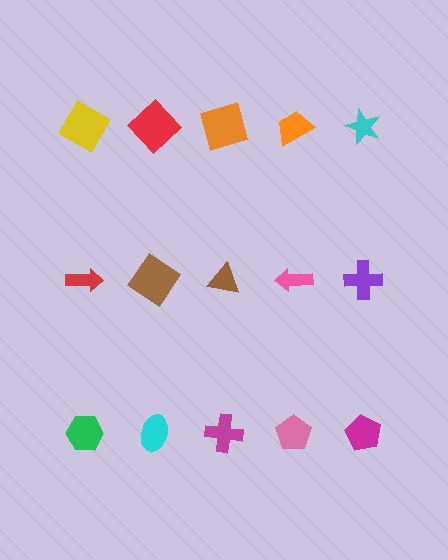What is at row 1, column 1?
A yellow diamond.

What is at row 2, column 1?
A red arrow.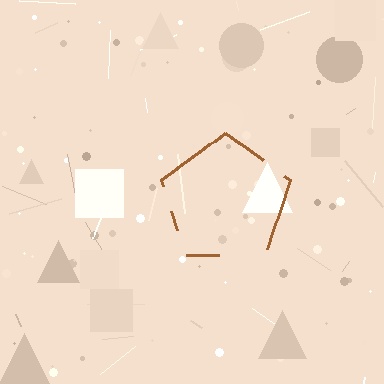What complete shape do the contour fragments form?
The contour fragments form a pentagon.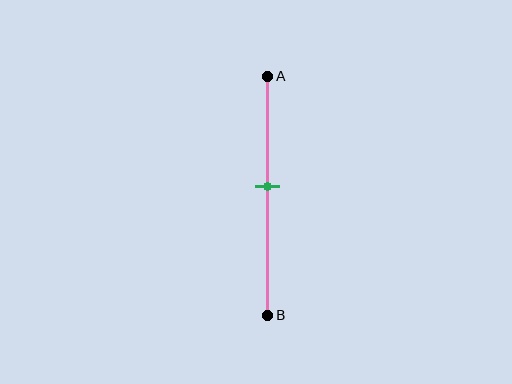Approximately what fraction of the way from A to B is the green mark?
The green mark is approximately 45% of the way from A to B.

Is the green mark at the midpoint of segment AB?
No, the mark is at about 45% from A, not at the 50% midpoint.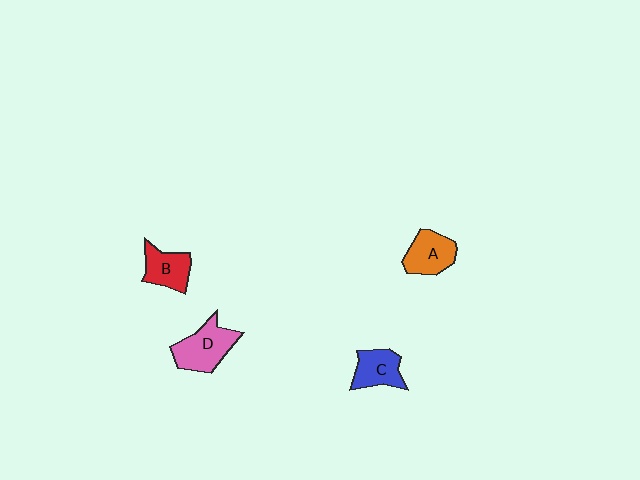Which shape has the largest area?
Shape D (pink).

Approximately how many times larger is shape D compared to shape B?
Approximately 1.3 times.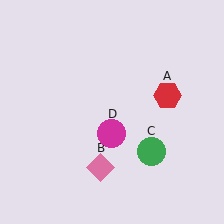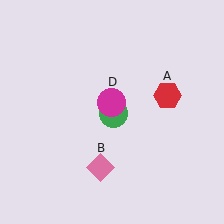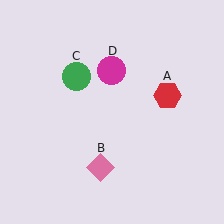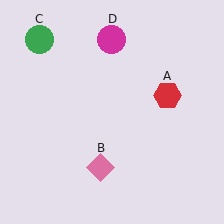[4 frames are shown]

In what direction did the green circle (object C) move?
The green circle (object C) moved up and to the left.